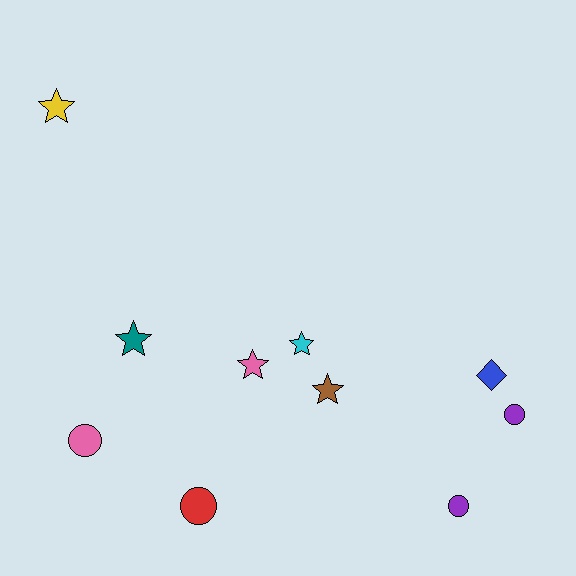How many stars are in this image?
There are 5 stars.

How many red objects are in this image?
There is 1 red object.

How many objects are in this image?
There are 10 objects.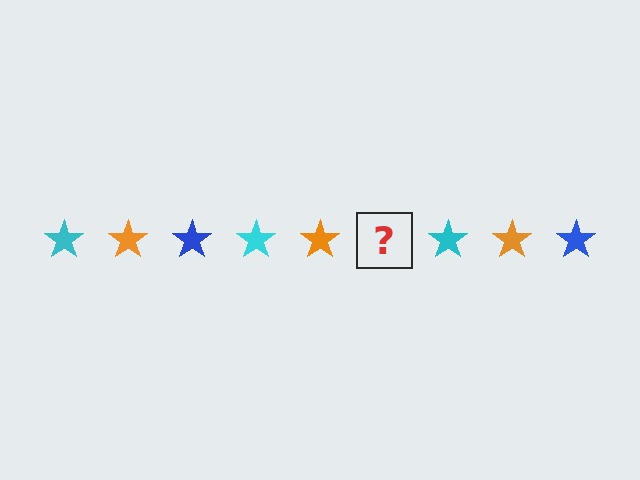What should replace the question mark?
The question mark should be replaced with a blue star.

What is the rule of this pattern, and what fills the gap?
The rule is that the pattern cycles through cyan, orange, blue stars. The gap should be filled with a blue star.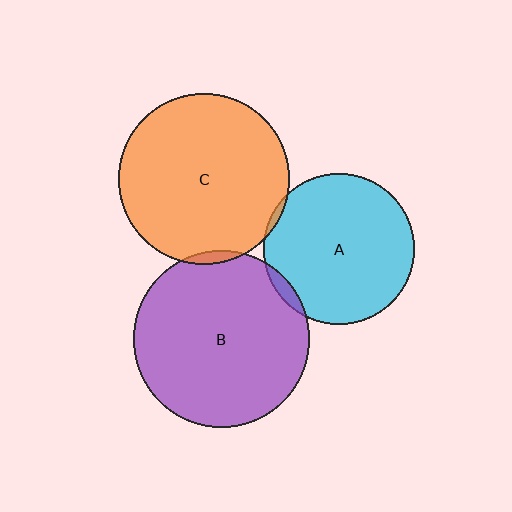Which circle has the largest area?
Circle B (purple).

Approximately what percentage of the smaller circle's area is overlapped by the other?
Approximately 5%.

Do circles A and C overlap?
Yes.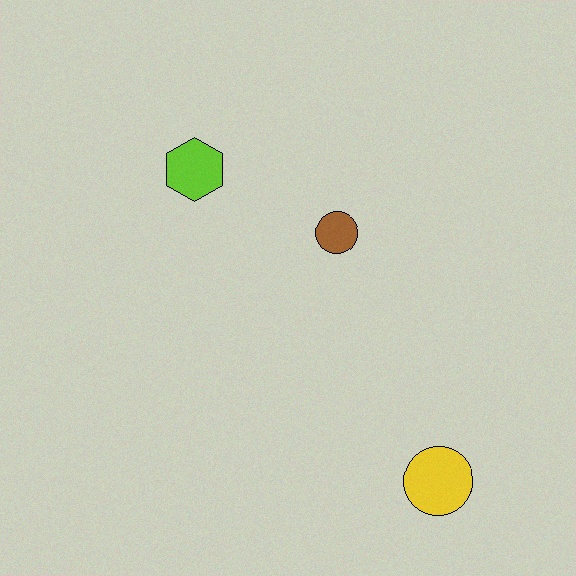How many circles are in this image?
There are 2 circles.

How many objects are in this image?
There are 3 objects.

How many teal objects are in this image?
There are no teal objects.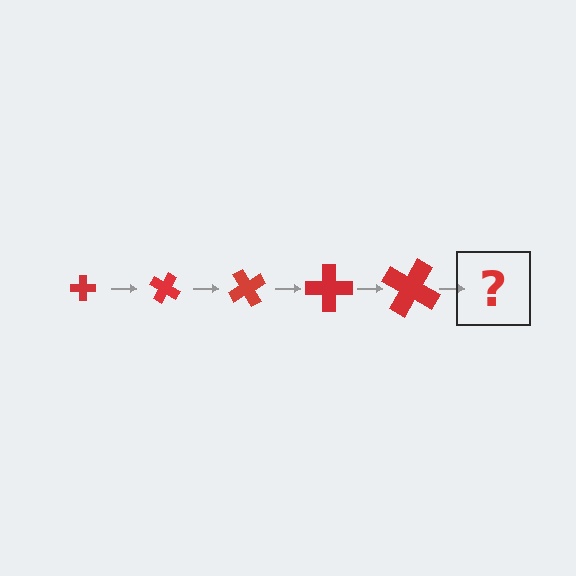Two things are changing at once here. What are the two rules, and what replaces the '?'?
The two rules are that the cross grows larger each step and it rotates 30 degrees each step. The '?' should be a cross, larger than the previous one and rotated 150 degrees from the start.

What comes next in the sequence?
The next element should be a cross, larger than the previous one and rotated 150 degrees from the start.